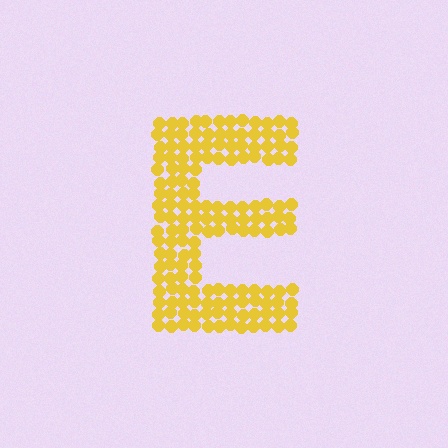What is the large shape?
The large shape is the letter E.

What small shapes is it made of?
It is made of small circles.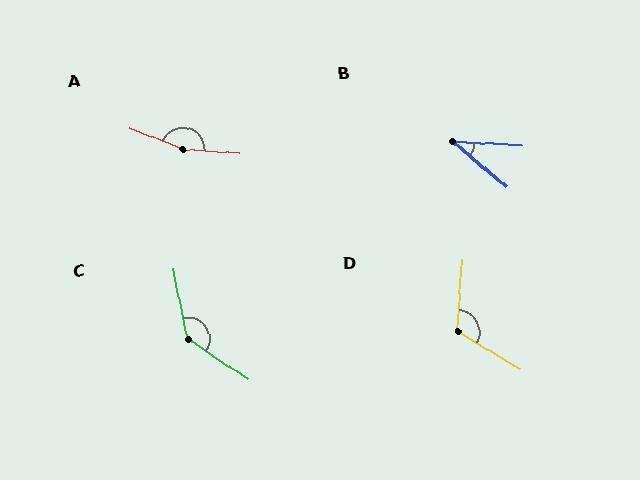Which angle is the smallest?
B, at approximately 37 degrees.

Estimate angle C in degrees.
Approximately 136 degrees.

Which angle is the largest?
A, at approximately 164 degrees.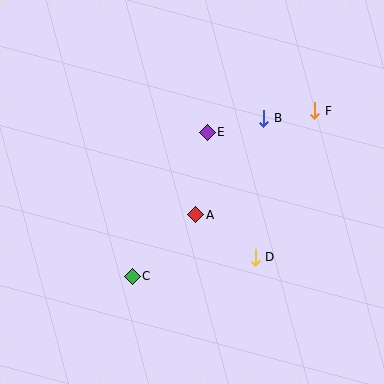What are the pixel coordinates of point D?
Point D is at (255, 257).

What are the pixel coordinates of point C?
Point C is at (132, 276).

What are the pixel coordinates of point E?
Point E is at (207, 132).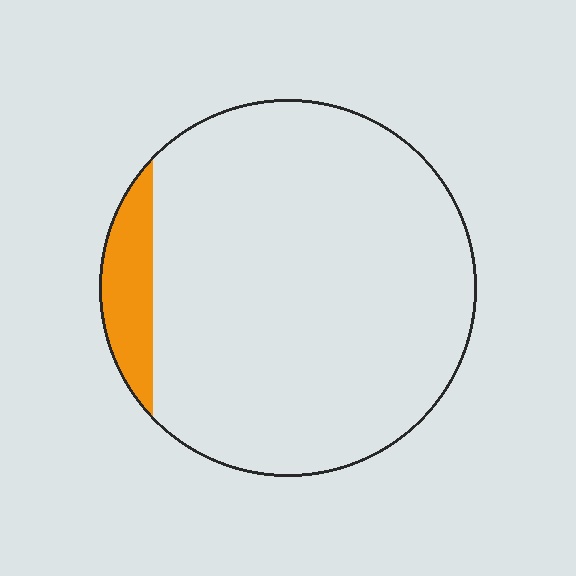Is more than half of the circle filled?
No.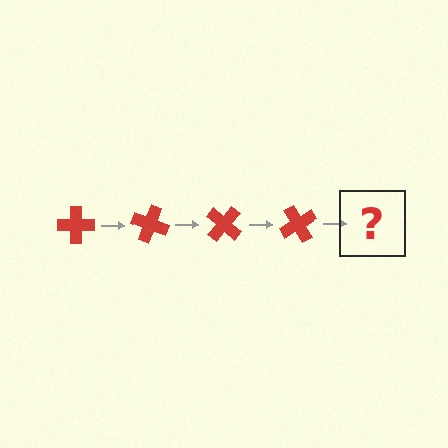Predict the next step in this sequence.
The next step is a red cross rotated 80 degrees.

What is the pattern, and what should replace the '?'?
The pattern is that the cross rotates 20 degrees each step. The '?' should be a red cross rotated 80 degrees.